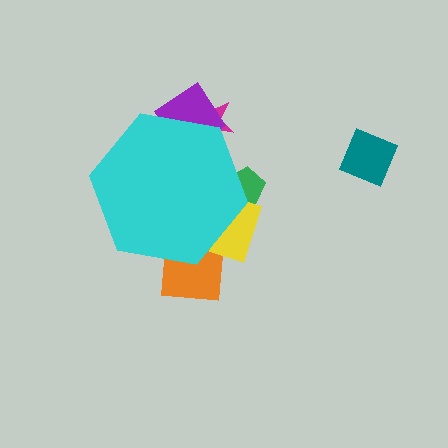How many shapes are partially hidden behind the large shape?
5 shapes are partially hidden.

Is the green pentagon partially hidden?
Yes, the green pentagon is partially hidden behind the cyan hexagon.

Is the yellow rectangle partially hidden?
Yes, the yellow rectangle is partially hidden behind the cyan hexagon.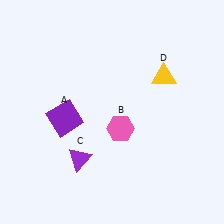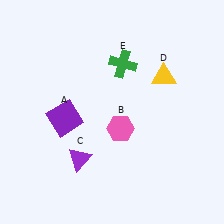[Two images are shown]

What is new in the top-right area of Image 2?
A green cross (E) was added in the top-right area of Image 2.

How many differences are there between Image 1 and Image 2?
There is 1 difference between the two images.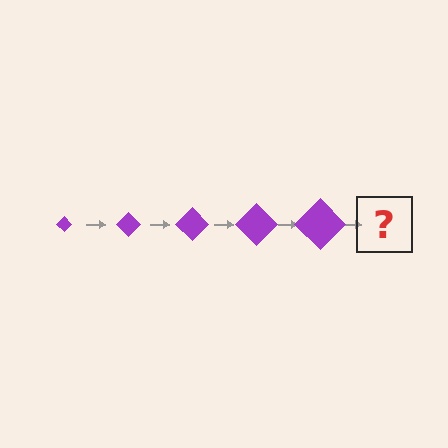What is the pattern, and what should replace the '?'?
The pattern is that the diamond gets progressively larger each step. The '?' should be a purple diamond, larger than the previous one.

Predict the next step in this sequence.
The next step is a purple diamond, larger than the previous one.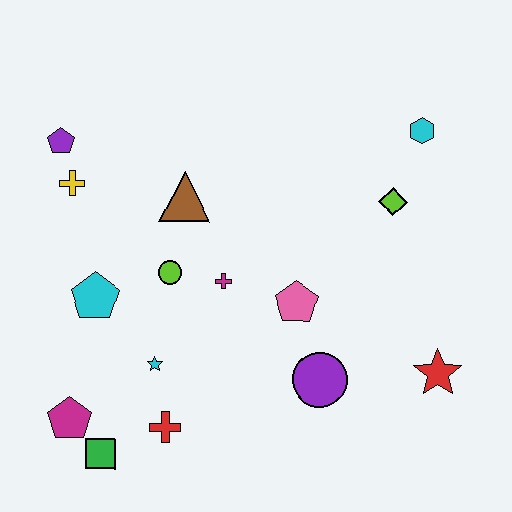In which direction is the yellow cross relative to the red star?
The yellow cross is to the left of the red star.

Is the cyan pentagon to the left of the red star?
Yes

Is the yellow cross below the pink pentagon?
No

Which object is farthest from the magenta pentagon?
The cyan hexagon is farthest from the magenta pentagon.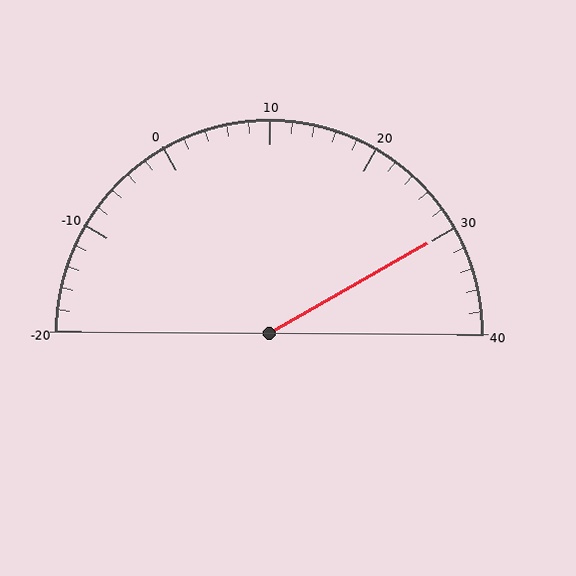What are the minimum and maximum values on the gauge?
The gauge ranges from -20 to 40.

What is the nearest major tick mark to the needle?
The nearest major tick mark is 30.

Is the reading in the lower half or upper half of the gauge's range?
The reading is in the upper half of the range (-20 to 40).